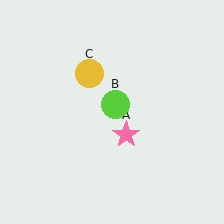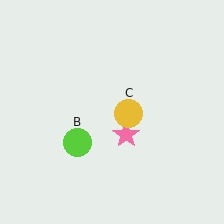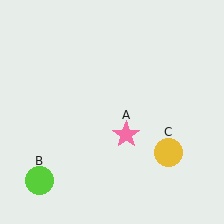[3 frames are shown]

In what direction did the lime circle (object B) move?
The lime circle (object B) moved down and to the left.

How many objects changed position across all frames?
2 objects changed position: lime circle (object B), yellow circle (object C).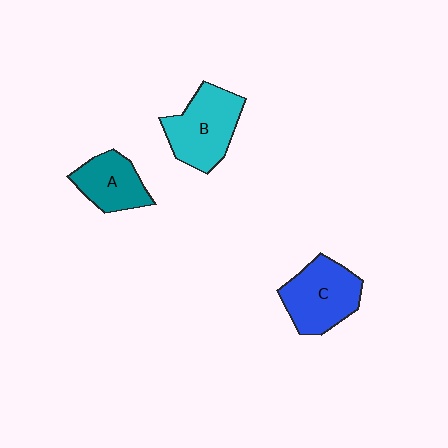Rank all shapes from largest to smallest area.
From largest to smallest: B (cyan), C (blue), A (teal).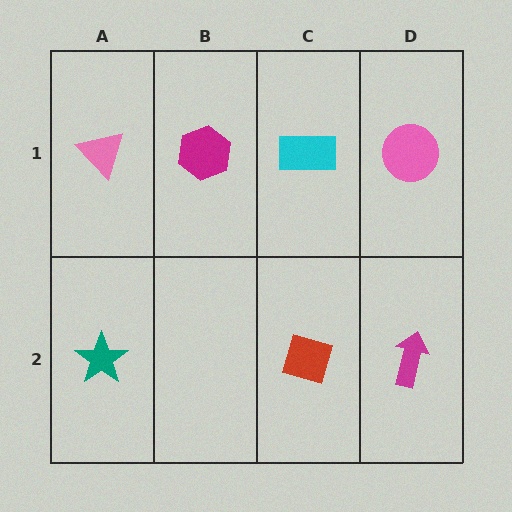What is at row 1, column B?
A magenta hexagon.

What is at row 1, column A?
A pink triangle.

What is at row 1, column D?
A pink circle.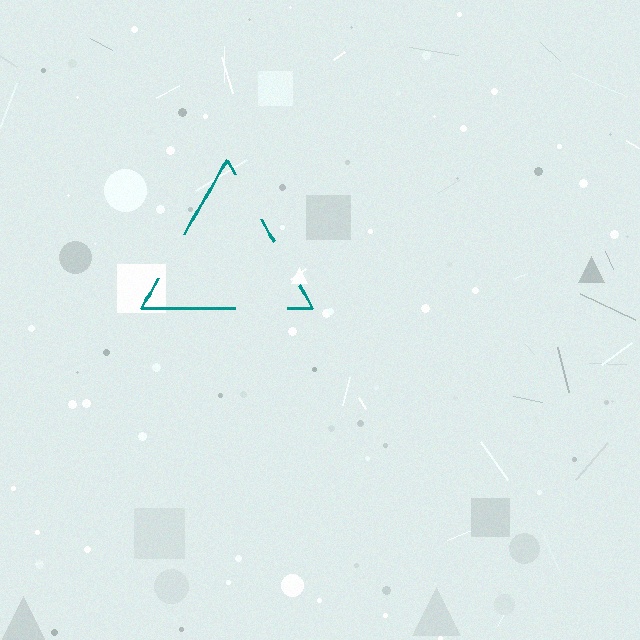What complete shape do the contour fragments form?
The contour fragments form a triangle.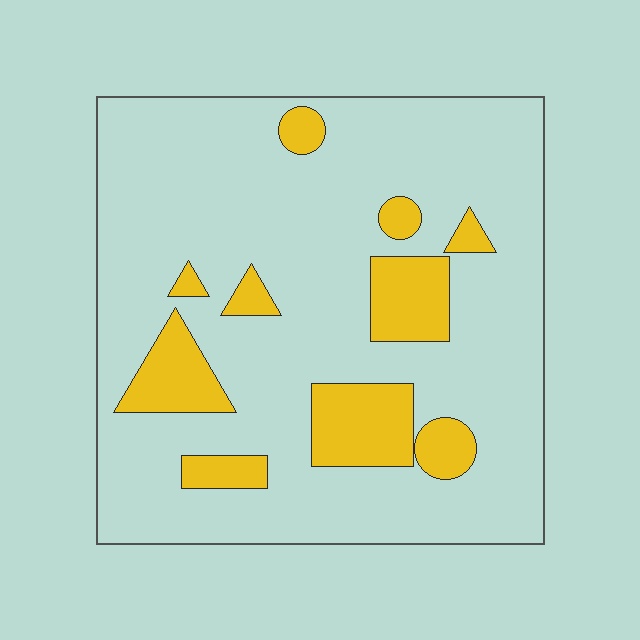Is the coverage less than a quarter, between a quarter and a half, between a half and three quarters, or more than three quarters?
Less than a quarter.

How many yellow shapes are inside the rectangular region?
10.